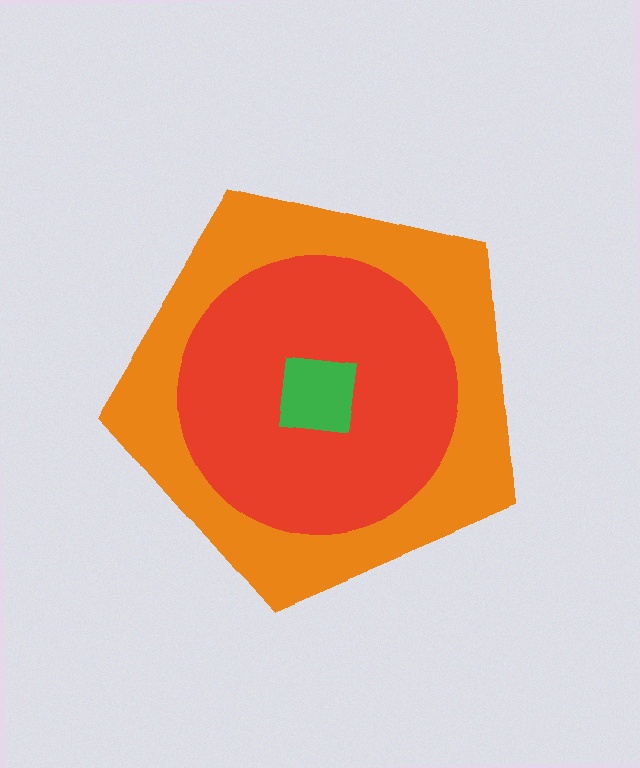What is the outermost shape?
The orange pentagon.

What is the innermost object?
The green square.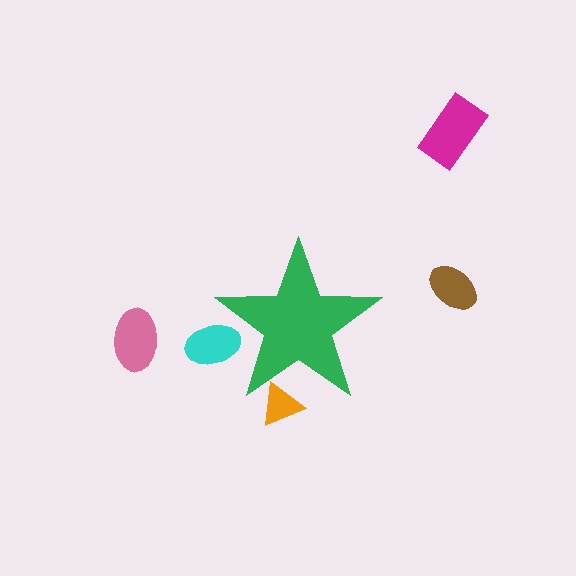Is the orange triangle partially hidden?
Yes, the orange triangle is partially hidden behind the green star.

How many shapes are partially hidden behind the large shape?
2 shapes are partially hidden.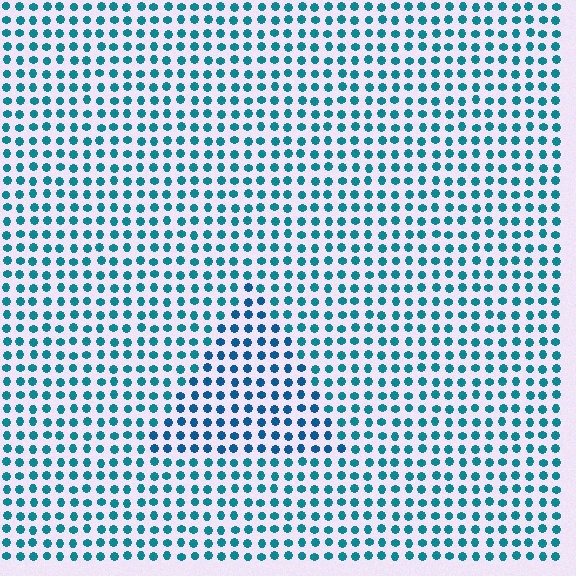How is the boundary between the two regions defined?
The boundary is defined purely by a slight shift in hue (about 21 degrees). Spacing, size, and orientation are identical on both sides.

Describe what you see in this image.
The image is filled with small teal elements in a uniform arrangement. A triangle-shaped region is visible where the elements are tinted to a slightly different hue, forming a subtle color boundary.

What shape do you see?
I see a triangle.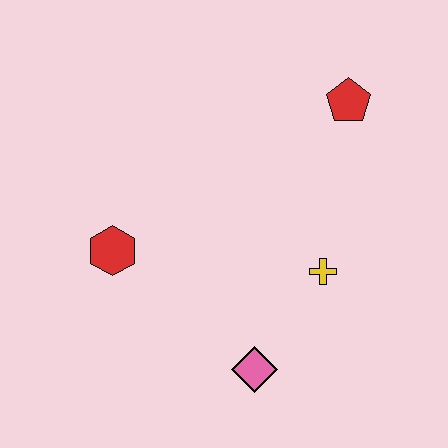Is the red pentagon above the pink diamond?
Yes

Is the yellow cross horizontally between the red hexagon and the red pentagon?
Yes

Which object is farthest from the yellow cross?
The red hexagon is farthest from the yellow cross.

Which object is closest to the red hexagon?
The pink diamond is closest to the red hexagon.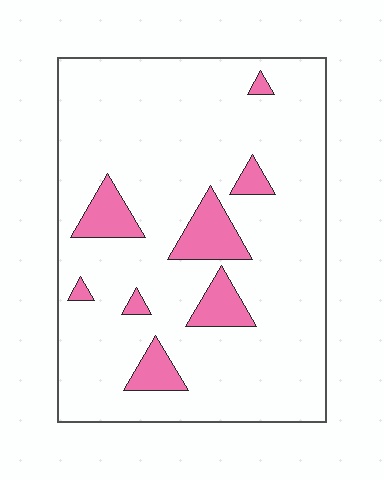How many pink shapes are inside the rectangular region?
8.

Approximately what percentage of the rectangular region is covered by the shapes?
Approximately 10%.